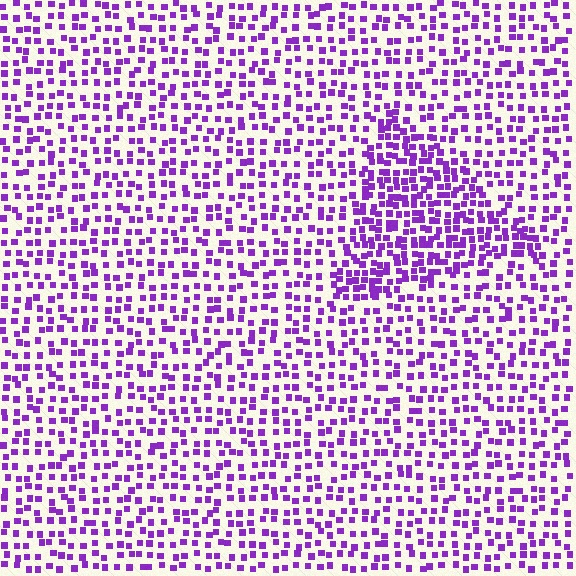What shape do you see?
I see a triangle.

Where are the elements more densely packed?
The elements are more densely packed inside the triangle boundary.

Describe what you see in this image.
The image contains small purple elements arranged at two different densities. A triangle-shaped region is visible where the elements are more densely packed than the surrounding area.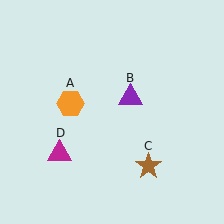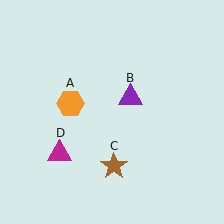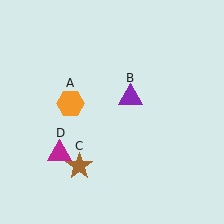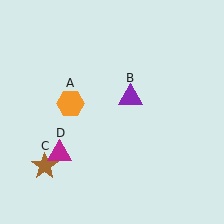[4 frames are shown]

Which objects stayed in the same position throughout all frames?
Orange hexagon (object A) and purple triangle (object B) and magenta triangle (object D) remained stationary.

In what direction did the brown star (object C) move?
The brown star (object C) moved left.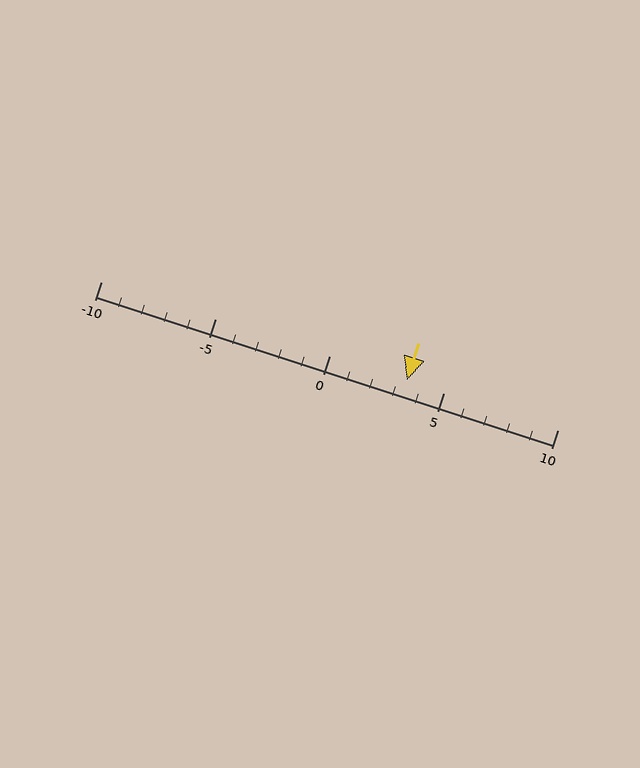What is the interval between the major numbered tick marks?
The major tick marks are spaced 5 units apart.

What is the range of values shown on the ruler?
The ruler shows values from -10 to 10.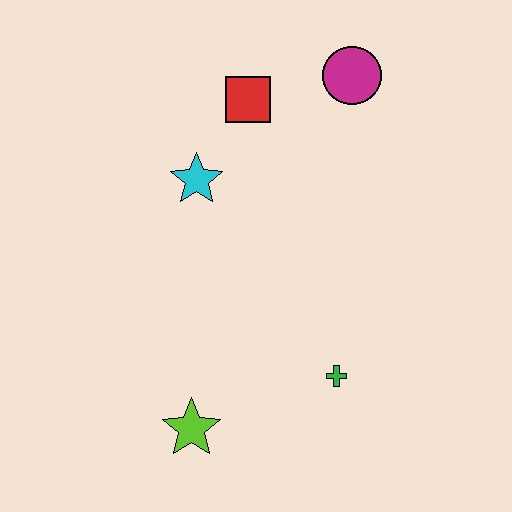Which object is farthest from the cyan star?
The lime star is farthest from the cyan star.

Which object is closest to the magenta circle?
The red square is closest to the magenta circle.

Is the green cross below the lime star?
No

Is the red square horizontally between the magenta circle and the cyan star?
Yes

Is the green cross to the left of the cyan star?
No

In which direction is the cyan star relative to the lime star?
The cyan star is above the lime star.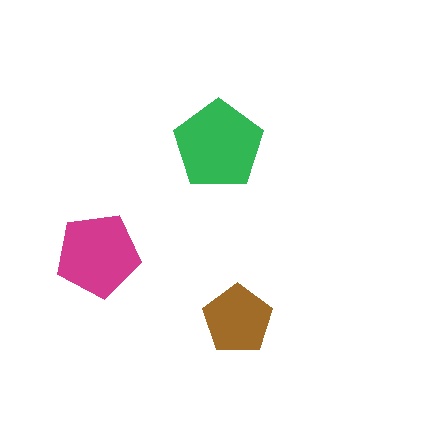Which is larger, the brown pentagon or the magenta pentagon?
The magenta one.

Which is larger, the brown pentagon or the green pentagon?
The green one.